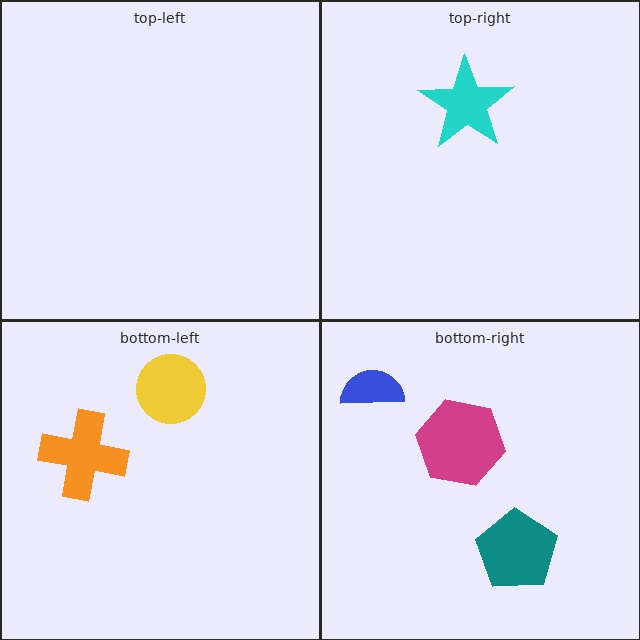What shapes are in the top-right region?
The cyan star.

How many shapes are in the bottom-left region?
2.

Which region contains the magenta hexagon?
The bottom-right region.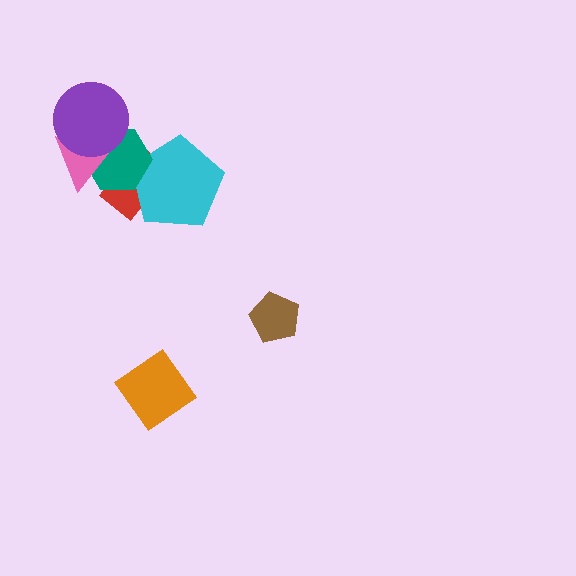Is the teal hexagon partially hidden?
Yes, it is partially covered by another shape.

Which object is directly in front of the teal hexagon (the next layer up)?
The pink triangle is directly in front of the teal hexagon.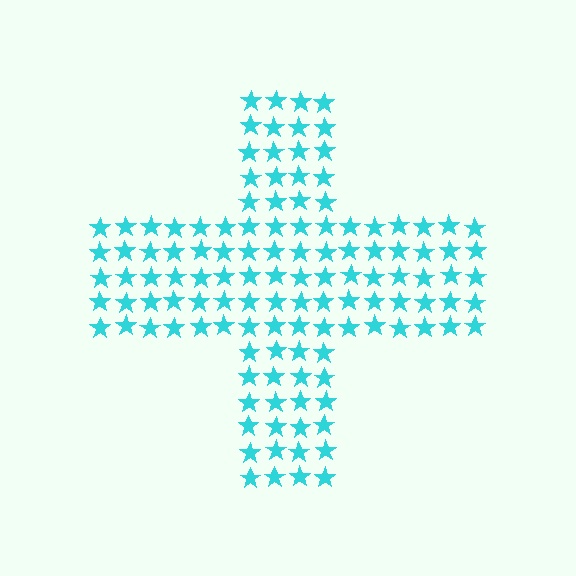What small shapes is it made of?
It is made of small stars.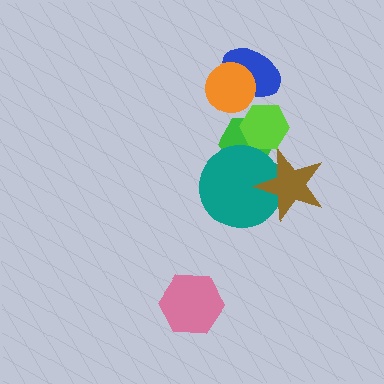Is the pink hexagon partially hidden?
No, no other shape covers it.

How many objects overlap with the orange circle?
1 object overlaps with the orange circle.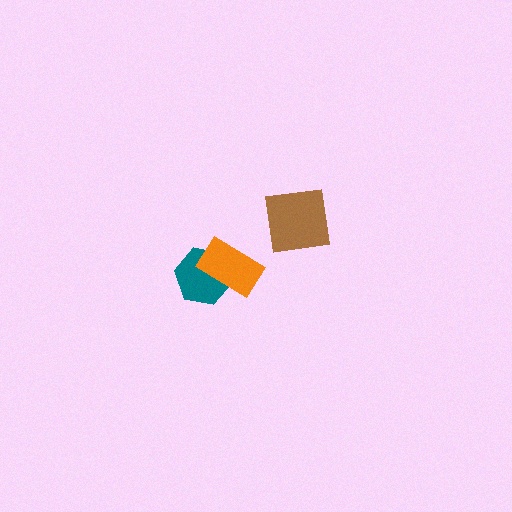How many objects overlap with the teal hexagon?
1 object overlaps with the teal hexagon.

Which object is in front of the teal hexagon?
The orange rectangle is in front of the teal hexagon.